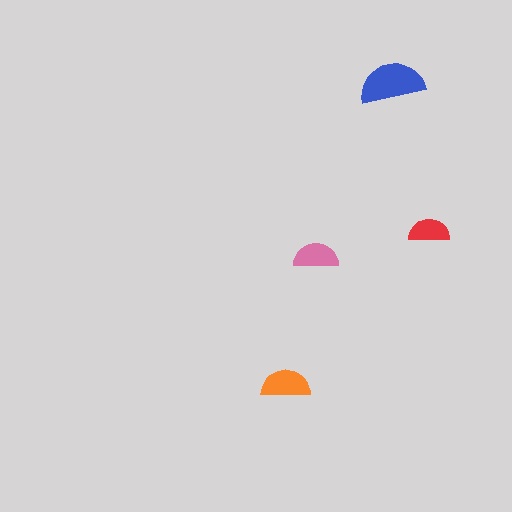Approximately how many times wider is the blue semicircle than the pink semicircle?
About 1.5 times wider.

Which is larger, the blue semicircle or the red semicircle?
The blue one.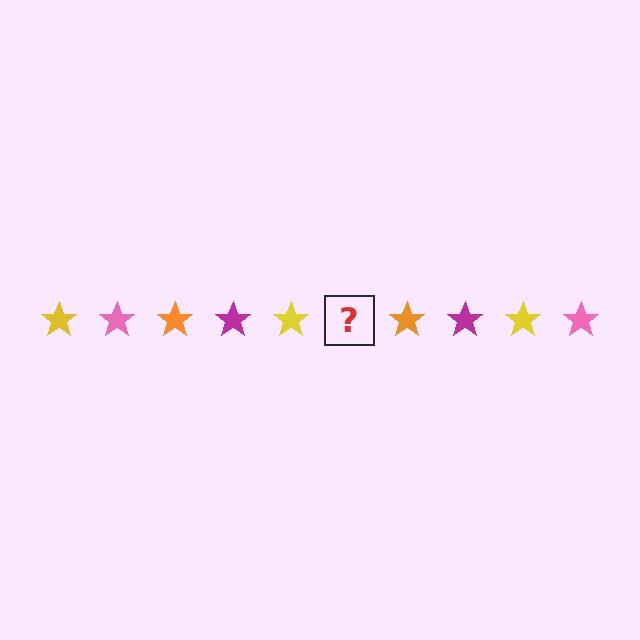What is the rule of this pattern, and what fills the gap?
The rule is that the pattern cycles through yellow, pink, orange, magenta stars. The gap should be filled with a pink star.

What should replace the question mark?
The question mark should be replaced with a pink star.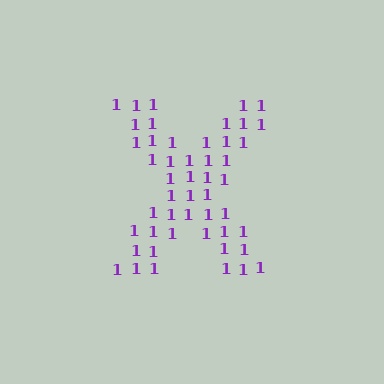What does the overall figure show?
The overall figure shows the letter X.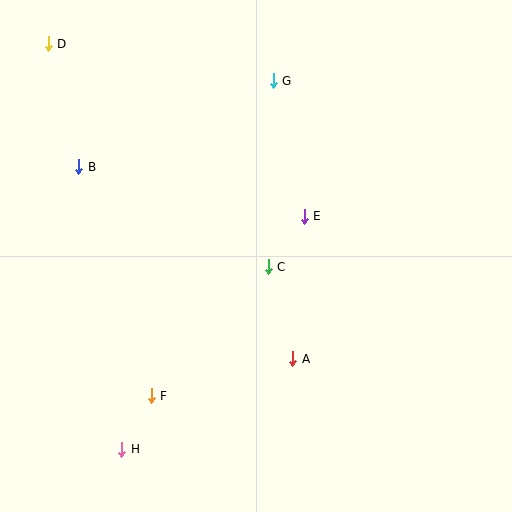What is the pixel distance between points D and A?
The distance between D and A is 399 pixels.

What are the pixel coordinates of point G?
Point G is at (273, 81).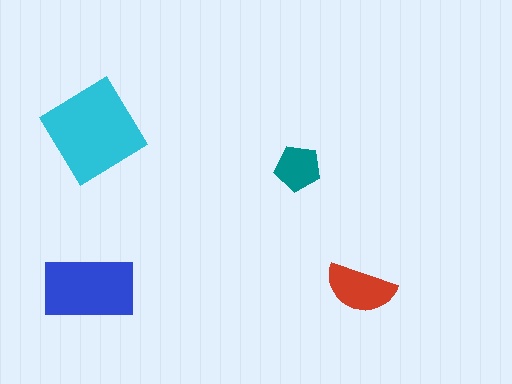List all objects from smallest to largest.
The teal pentagon, the red semicircle, the blue rectangle, the cyan diamond.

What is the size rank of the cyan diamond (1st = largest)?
1st.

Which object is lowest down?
The red semicircle is bottommost.